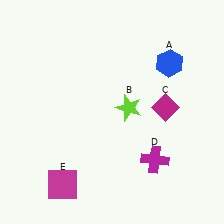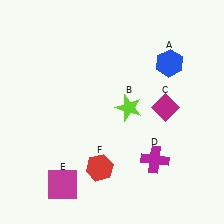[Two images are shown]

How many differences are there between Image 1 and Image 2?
There is 1 difference between the two images.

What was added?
A red hexagon (F) was added in Image 2.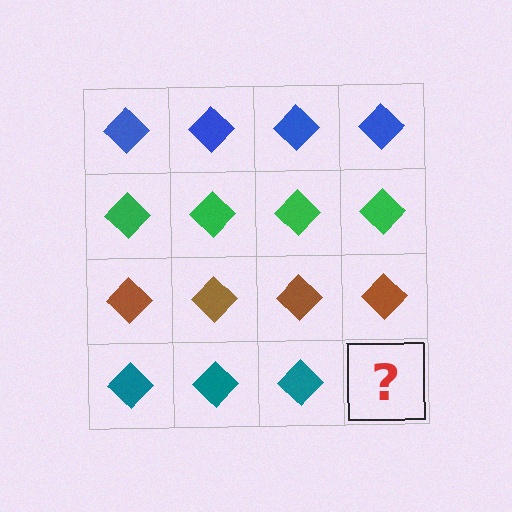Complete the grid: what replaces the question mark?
The question mark should be replaced with a teal diamond.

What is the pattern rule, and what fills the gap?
The rule is that each row has a consistent color. The gap should be filled with a teal diamond.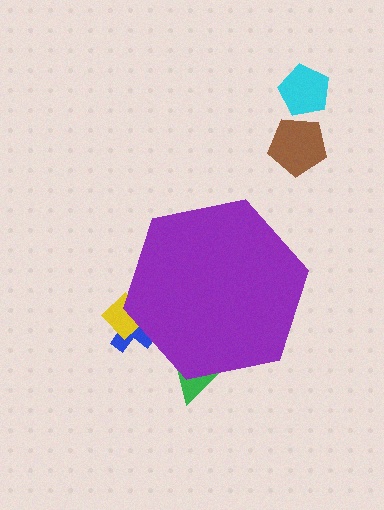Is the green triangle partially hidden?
Yes, the green triangle is partially hidden behind the purple hexagon.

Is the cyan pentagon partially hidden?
No, the cyan pentagon is fully visible.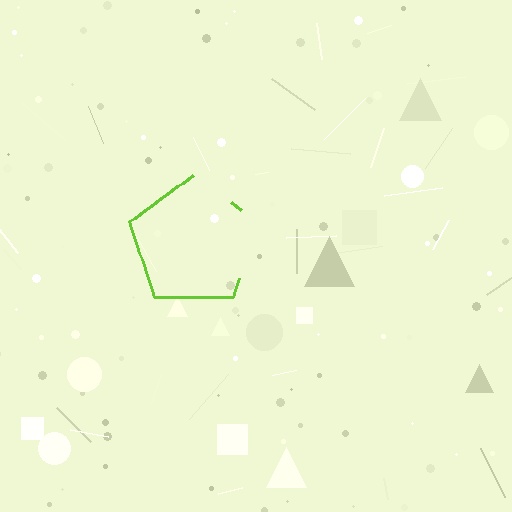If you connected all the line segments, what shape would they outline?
They would outline a pentagon.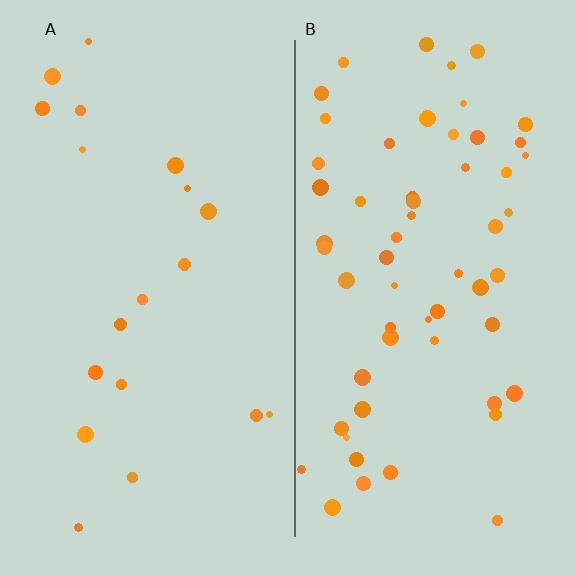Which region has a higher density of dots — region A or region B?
B (the right).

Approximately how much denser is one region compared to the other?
Approximately 3.1× — region B over region A.